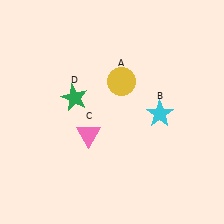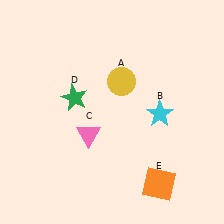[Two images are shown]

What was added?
An orange square (E) was added in Image 2.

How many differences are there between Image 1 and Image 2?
There is 1 difference between the two images.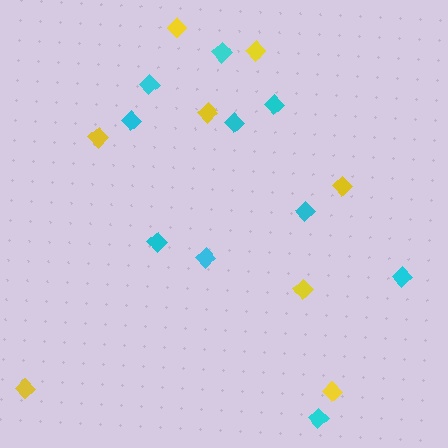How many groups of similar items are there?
There are 2 groups: one group of yellow diamonds (8) and one group of cyan diamonds (10).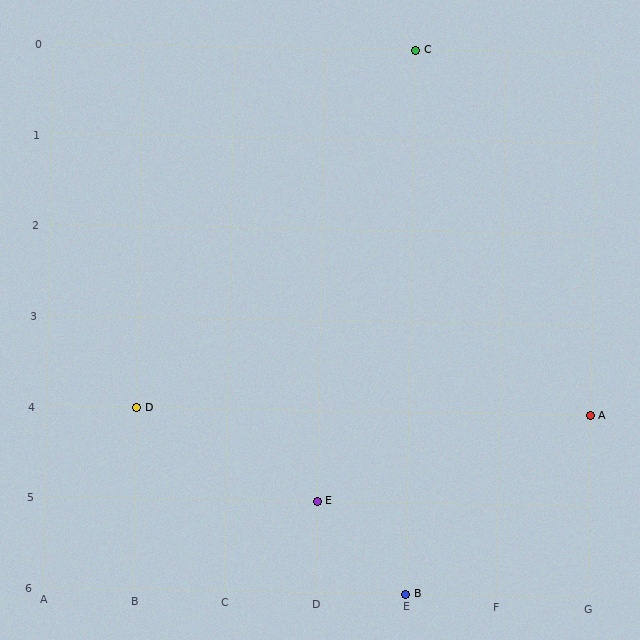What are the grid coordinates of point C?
Point C is at grid coordinates (E, 0).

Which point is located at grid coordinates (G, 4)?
Point A is at (G, 4).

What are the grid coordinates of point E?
Point E is at grid coordinates (D, 5).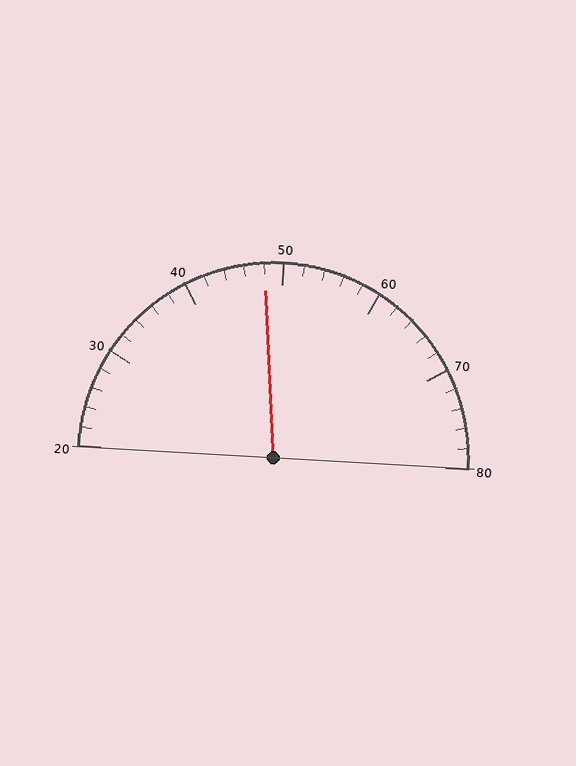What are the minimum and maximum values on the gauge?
The gauge ranges from 20 to 80.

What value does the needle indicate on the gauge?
The needle indicates approximately 48.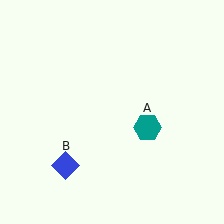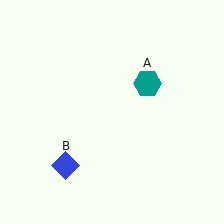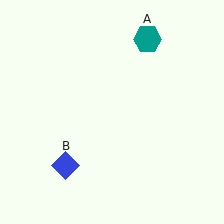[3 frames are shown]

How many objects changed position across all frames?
1 object changed position: teal hexagon (object A).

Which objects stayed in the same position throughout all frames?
Blue diamond (object B) remained stationary.